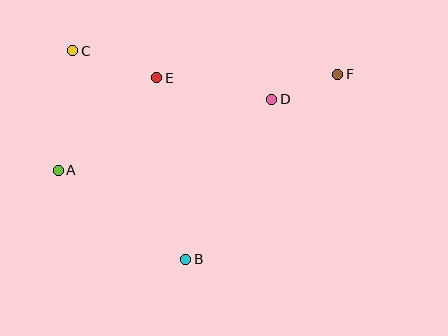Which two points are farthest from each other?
Points A and F are farthest from each other.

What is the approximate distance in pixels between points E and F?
The distance between E and F is approximately 181 pixels.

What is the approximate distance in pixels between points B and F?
The distance between B and F is approximately 239 pixels.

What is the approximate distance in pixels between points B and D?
The distance between B and D is approximately 181 pixels.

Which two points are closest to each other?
Points D and F are closest to each other.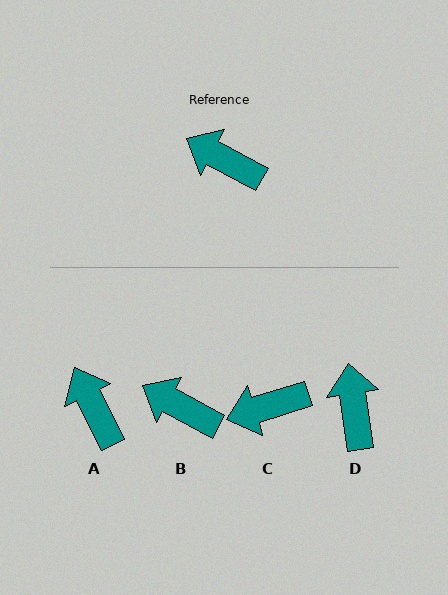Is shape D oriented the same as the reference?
No, it is off by about 53 degrees.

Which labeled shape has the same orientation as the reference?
B.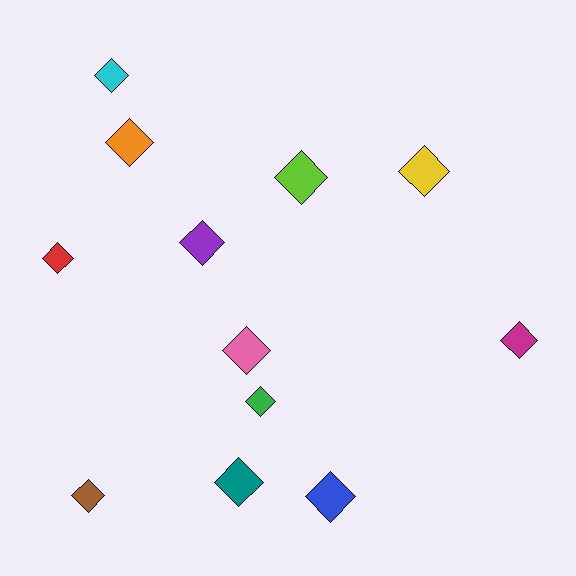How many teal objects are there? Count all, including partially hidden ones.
There is 1 teal object.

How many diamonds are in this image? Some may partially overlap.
There are 12 diamonds.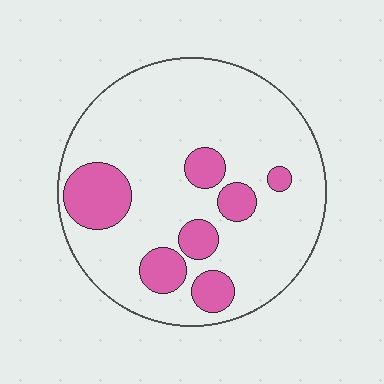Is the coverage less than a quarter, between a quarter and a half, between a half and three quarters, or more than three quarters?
Less than a quarter.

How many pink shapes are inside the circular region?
7.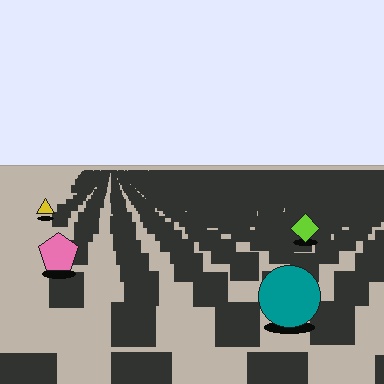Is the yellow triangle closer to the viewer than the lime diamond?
No. The lime diamond is closer — you can tell from the texture gradient: the ground texture is coarser near it.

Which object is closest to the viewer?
The teal circle is closest. The texture marks near it are larger and more spread out.